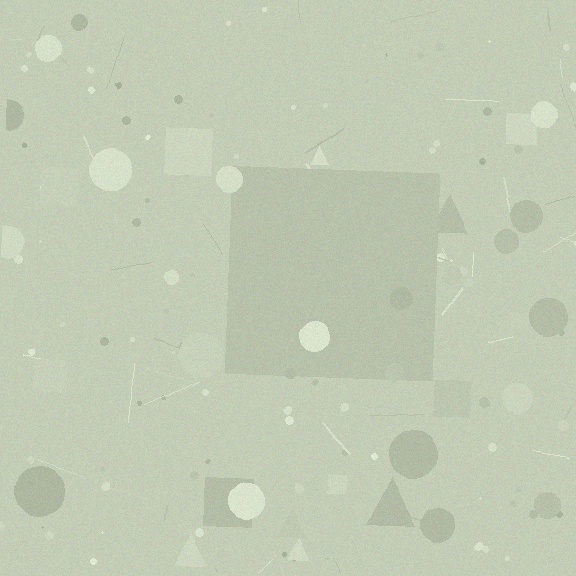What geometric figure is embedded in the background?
A square is embedded in the background.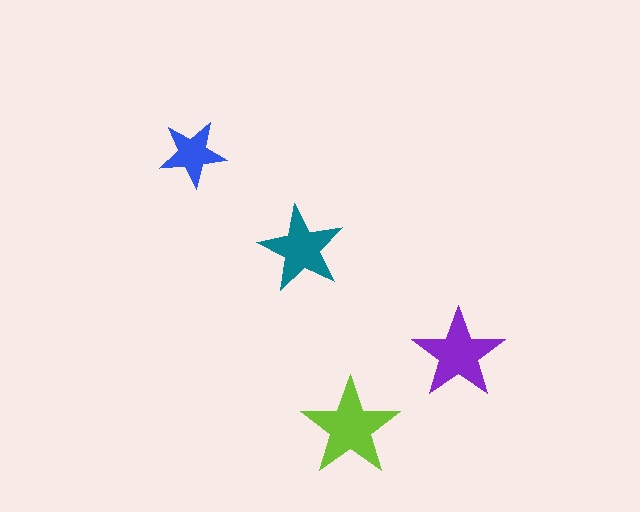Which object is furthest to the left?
The blue star is leftmost.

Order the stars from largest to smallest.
the lime one, the purple one, the teal one, the blue one.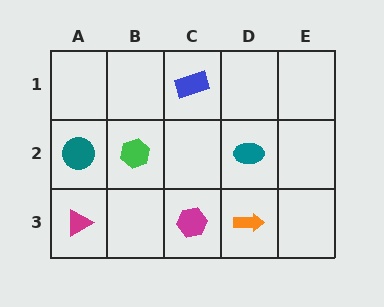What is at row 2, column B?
A green hexagon.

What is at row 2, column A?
A teal circle.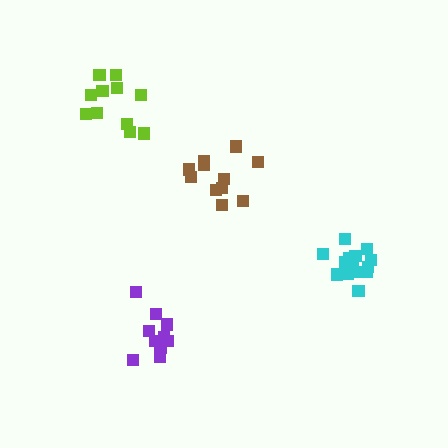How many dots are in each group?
Group 1: 11 dots, Group 2: 14 dots, Group 3: 11 dots, Group 4: 11 dots (47 total).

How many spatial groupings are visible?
There are 4 spatial groupings.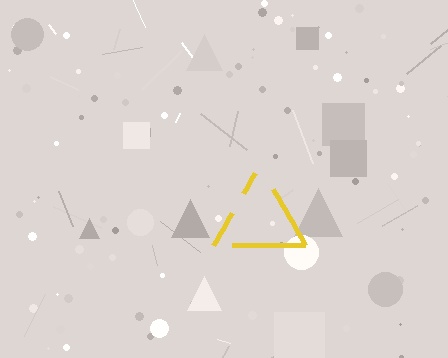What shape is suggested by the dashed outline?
The dashed outline suggests a triangle.